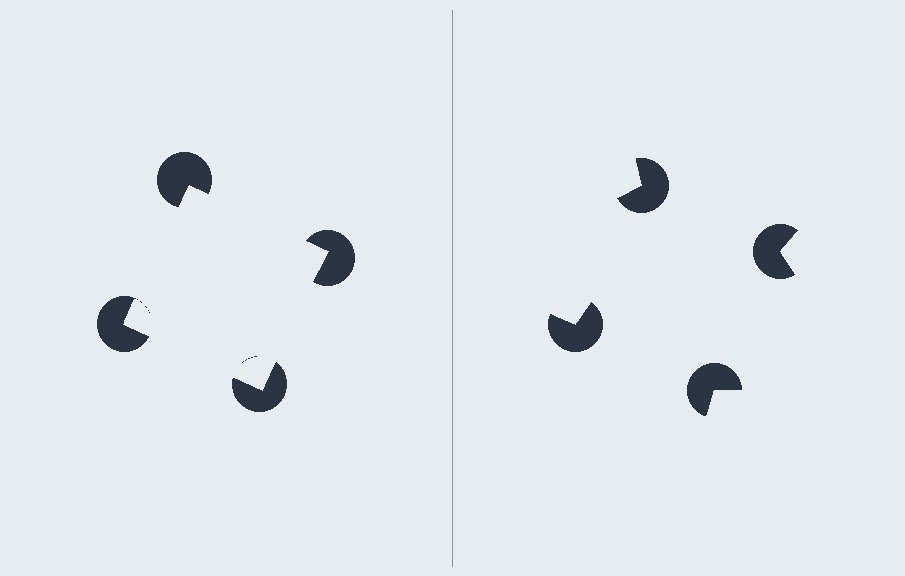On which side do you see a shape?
An illusory square appears on the left side. On the right side the wedge cuts are rotated, so no coherent shape forms.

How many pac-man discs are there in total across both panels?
8 — 4 on each side.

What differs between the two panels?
The pac-man discs are positioned identically on both sides; only the wedge orientations differ. On the left they align to a square; on the right they are misaligned.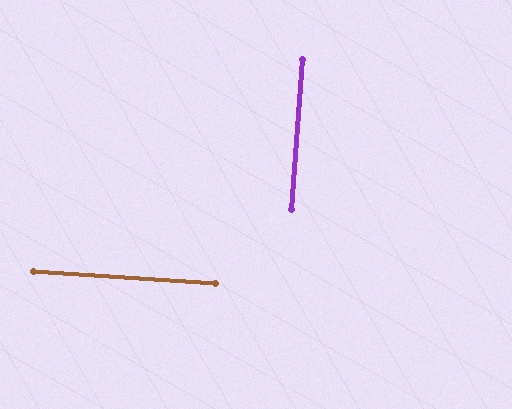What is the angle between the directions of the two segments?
Approximately 90 degrees.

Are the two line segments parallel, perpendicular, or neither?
Perpendicular — they meet at approximately 90°.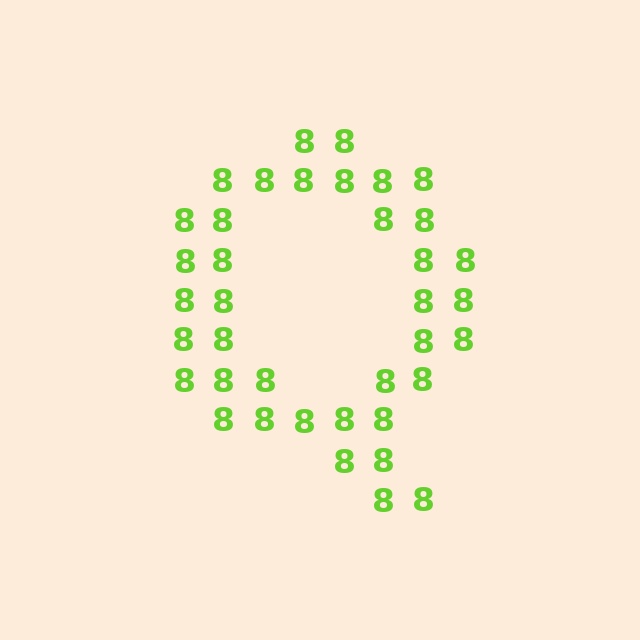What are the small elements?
The small elements are digit 8's.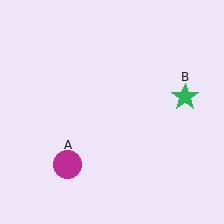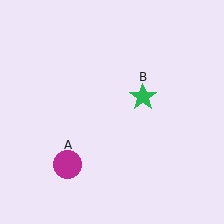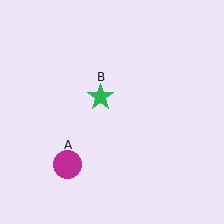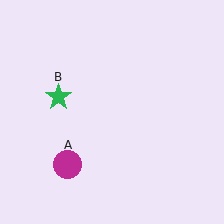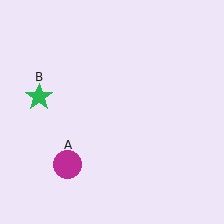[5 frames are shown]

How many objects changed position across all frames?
1 object changed position: green star (object B).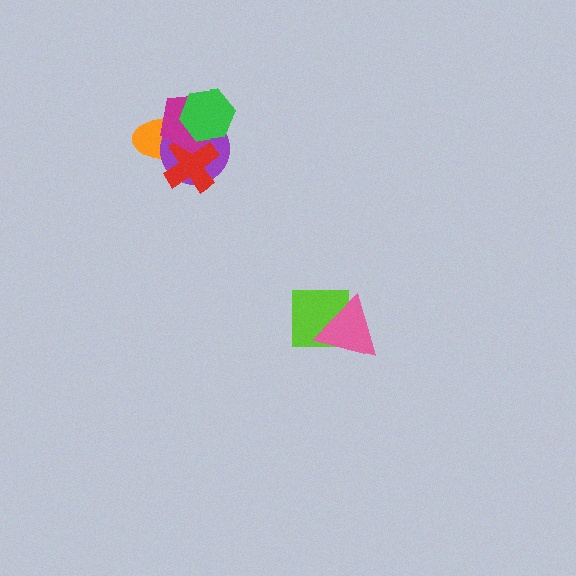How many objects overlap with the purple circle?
4 objects overlap with the purple circle.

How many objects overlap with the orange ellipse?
4 objects overlap with the orange ellipse.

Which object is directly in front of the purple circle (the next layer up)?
The red cross is directly in front of the purple circle.